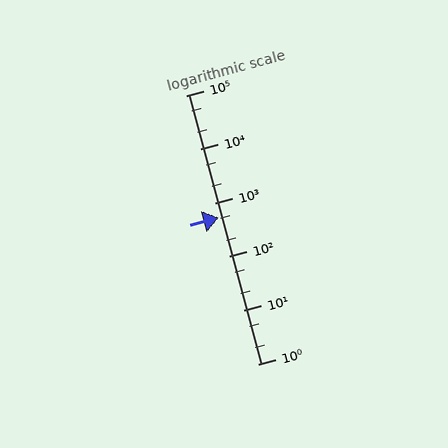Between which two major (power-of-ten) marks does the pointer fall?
The pointer is between 100 and 1000.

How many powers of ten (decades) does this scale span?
The scale spans 5 decades, from 1 to 100000.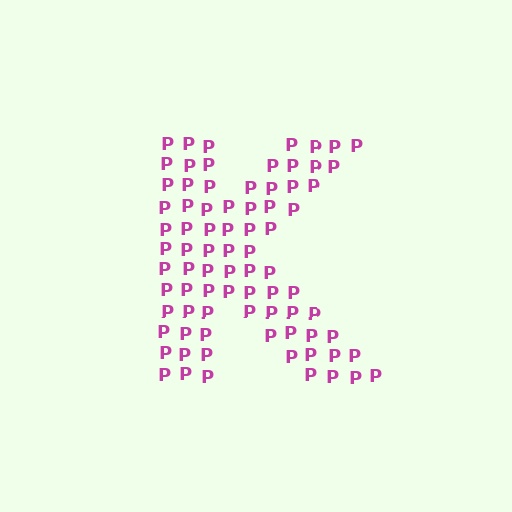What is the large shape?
The large shape is the letter K.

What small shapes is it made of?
It is made of small letter P's.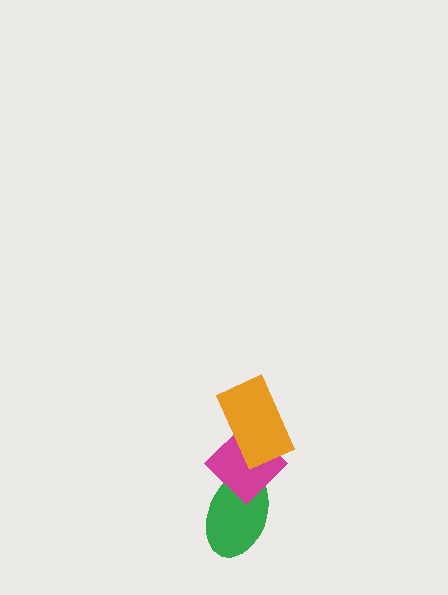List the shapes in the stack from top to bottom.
From top to bottom: the orange rectangle, the magenta diamond, the green ellipse.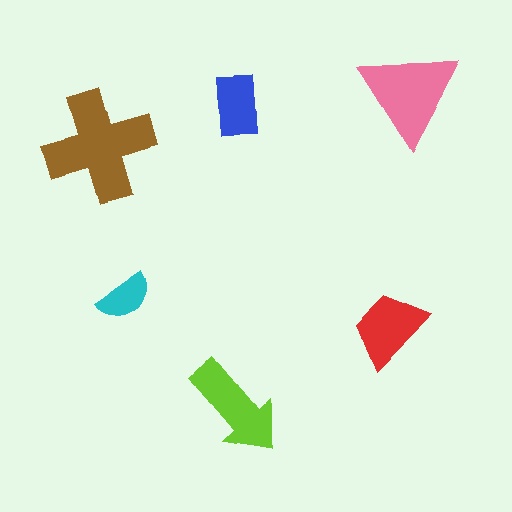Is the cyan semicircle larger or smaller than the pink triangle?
Smaller.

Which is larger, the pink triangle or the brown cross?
The brown cross.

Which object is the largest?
The brown cross.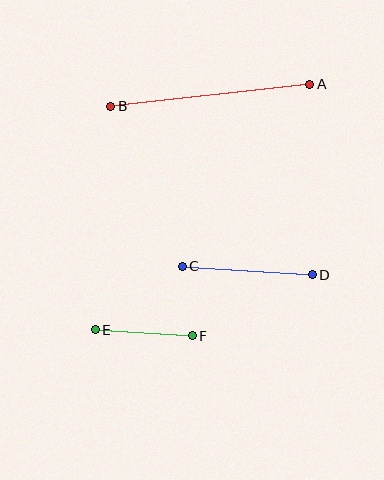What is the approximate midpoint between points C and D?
The midpoint is at approximately (247, 270) pixels.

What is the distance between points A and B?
The distance is approximately 200 pixels.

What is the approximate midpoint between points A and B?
The midpoint is at approximately (210, 95) pixels.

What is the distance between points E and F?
The distance is approximately 97 pixels.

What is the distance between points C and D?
The distance is approximately 130 pixels.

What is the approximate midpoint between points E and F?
The midpoint is at approximately (144, 333) pixels.